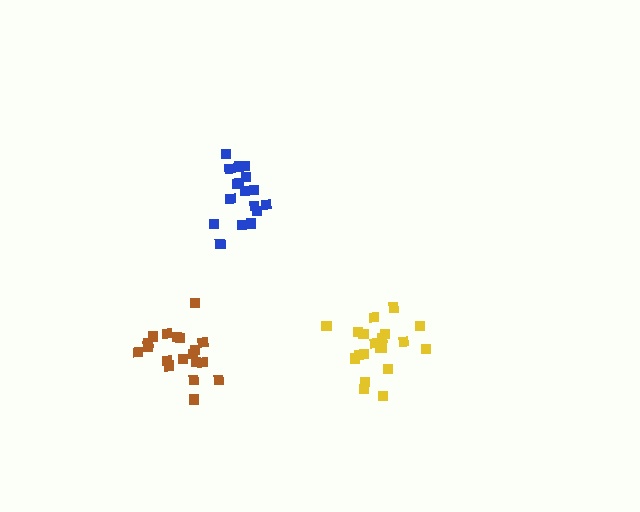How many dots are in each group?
Group 1: 20 dots, Group 2: 17 dots, Group 3: 21 dots (58 total).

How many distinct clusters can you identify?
There are 3 distinct clusters.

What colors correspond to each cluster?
The clusters are colored: yellow, blue, brown.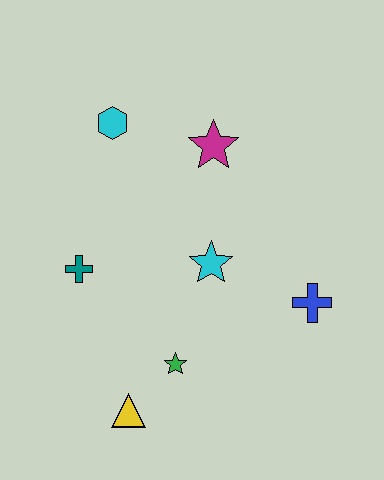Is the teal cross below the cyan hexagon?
Yes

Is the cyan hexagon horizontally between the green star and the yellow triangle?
No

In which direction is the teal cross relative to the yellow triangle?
The teal cross is above the yellow triangle.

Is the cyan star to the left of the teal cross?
No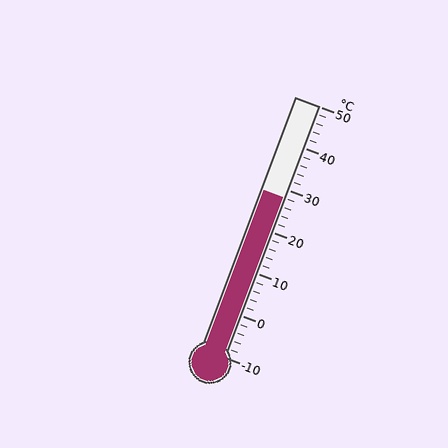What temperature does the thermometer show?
The thermometer shows approximately 28°C.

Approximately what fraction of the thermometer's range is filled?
The thermometer is filled to approximately 65% of its range.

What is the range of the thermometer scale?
The thermometer scale ranges from -10°C to 50°C.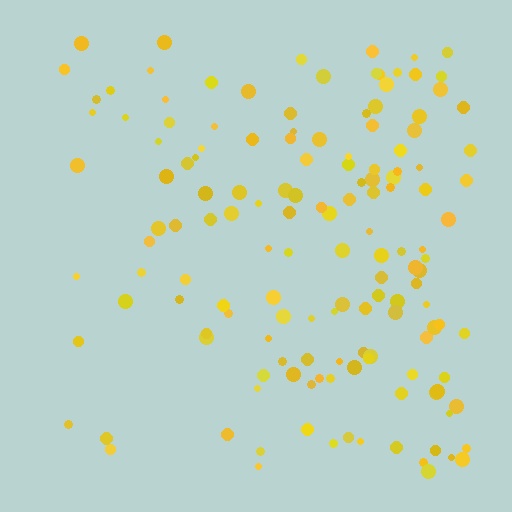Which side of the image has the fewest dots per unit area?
The left.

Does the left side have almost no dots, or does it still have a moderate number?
Still a moderate number, just noticeably fewer than the right.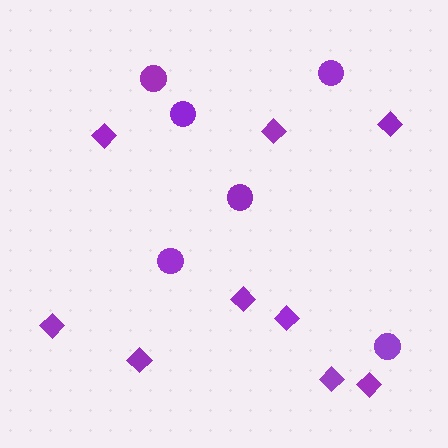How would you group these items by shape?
There are 2 groups: one group of circles (6) and one group of diamonds (9).